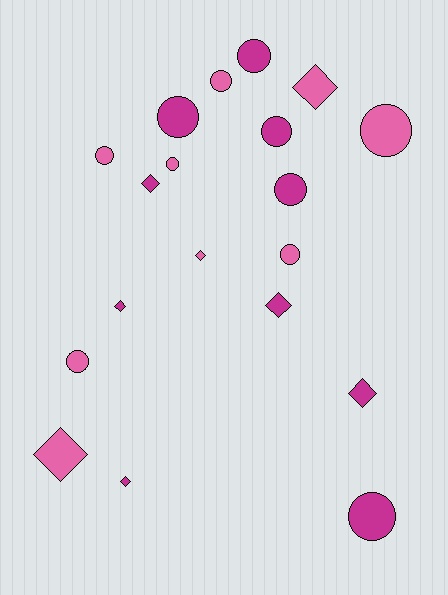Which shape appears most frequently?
Circle, with 11 objects.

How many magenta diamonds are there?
There are 5 magenta diamonds.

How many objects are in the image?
There are 19 objects.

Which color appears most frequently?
Magenta, with 10 objects.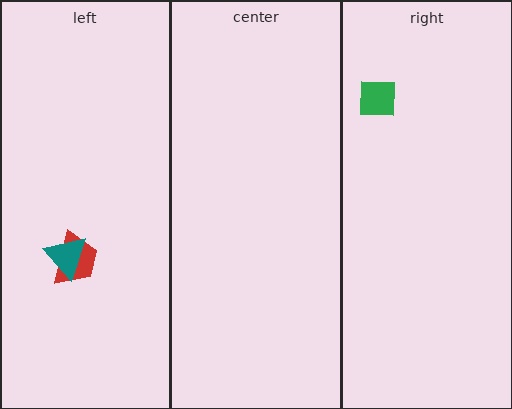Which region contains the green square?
The right region.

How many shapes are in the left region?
2.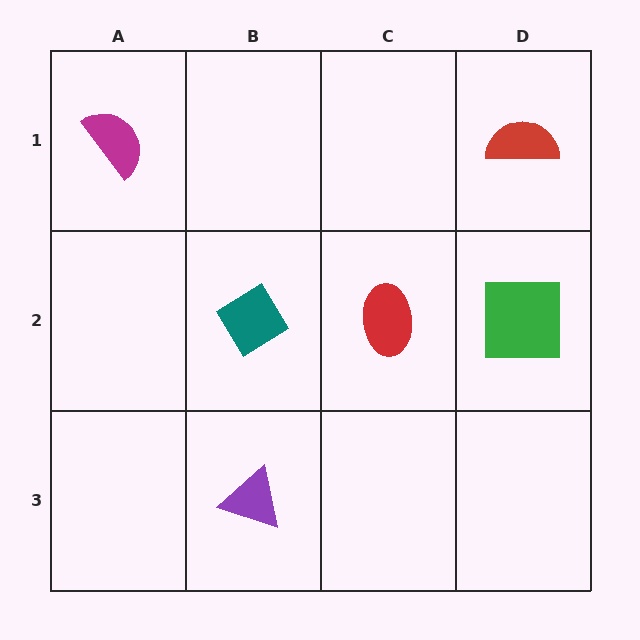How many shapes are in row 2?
3 shapes.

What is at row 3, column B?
A purple triangle.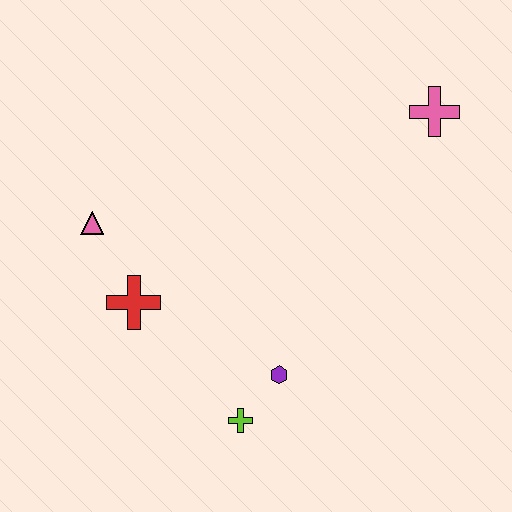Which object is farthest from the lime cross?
The pink cross is farthest from the lime cross.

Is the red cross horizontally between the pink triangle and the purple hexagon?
Yes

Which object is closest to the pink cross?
The purple hexagon is closest to the pink cross.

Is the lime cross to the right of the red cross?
Yes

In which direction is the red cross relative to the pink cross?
The red cross is to the left of the pink cross.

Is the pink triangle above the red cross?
Yes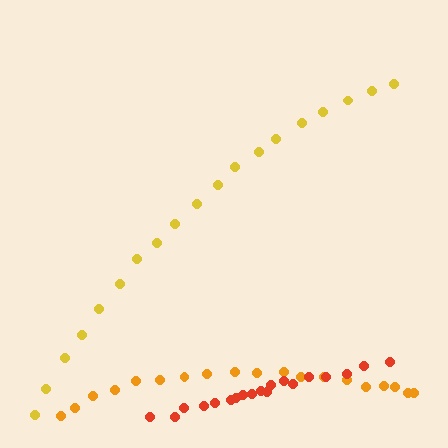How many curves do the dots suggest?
There are 3 distinct paths.